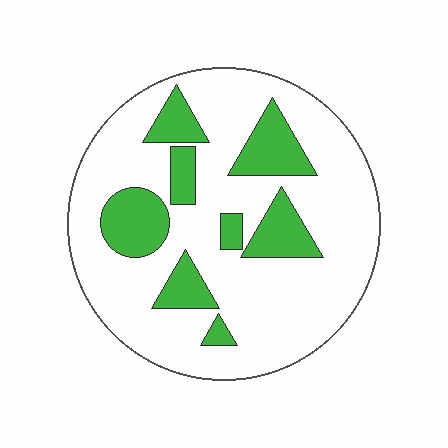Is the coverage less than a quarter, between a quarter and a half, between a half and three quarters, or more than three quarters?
Less than a quarter.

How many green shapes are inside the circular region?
8.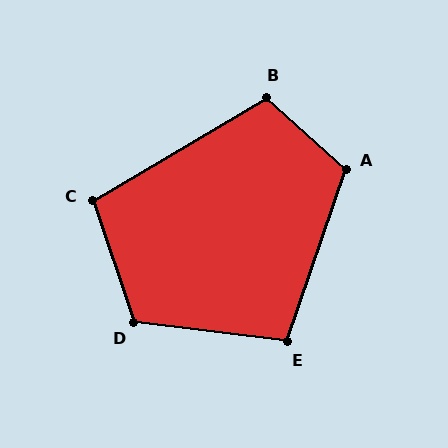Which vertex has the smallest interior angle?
E, at approximately 102 degrees.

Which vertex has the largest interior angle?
D, at approximately 116 degrees.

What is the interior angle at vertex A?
Approximately 113 degrees (obtuse).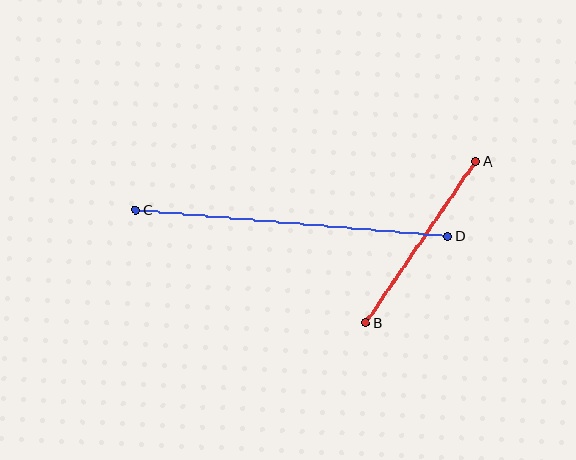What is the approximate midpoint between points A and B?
The midpoint is at approximately (421, 242) pixels.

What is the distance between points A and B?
The distance is approximately 195 pixels.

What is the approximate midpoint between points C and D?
The midpoint is at approximately (292, 223) pixels.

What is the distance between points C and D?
The distance is approximately 313 pixels.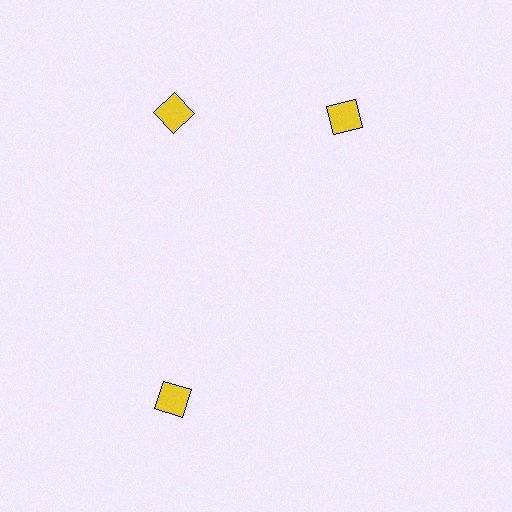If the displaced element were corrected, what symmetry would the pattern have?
It would have 3-fold rotational symmetry — the pattern would map onto itself every 120 degrees.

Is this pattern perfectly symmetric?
No. The 3 yellow diamonds are arranged in a ring, but one element near the 3 o'clock position is rotated out of alignment along the ring, breaking the 3-fold rotational symmetry.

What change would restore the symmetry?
The symmetry would be restored by rotating it back into even spacing with its neighbors so that all 3 diamonds sit at equal angles and equal distance from the center.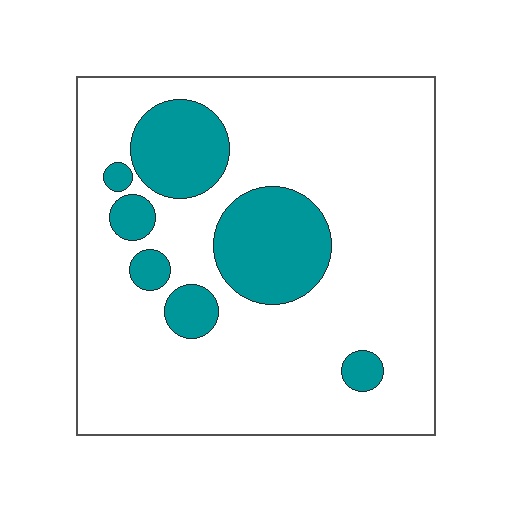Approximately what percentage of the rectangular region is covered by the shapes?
Approximately 20%.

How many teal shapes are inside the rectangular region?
7.